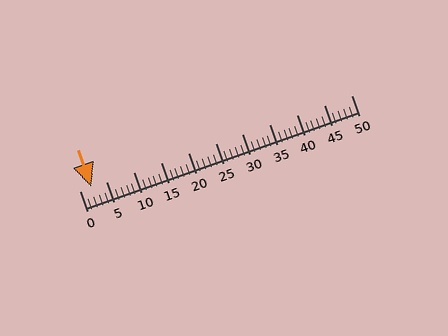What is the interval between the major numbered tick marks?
The major tick marks are spaced 5 units apart.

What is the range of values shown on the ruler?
The ruler shows values from 0 to 50.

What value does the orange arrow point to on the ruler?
The orange arrow points to approximately 2.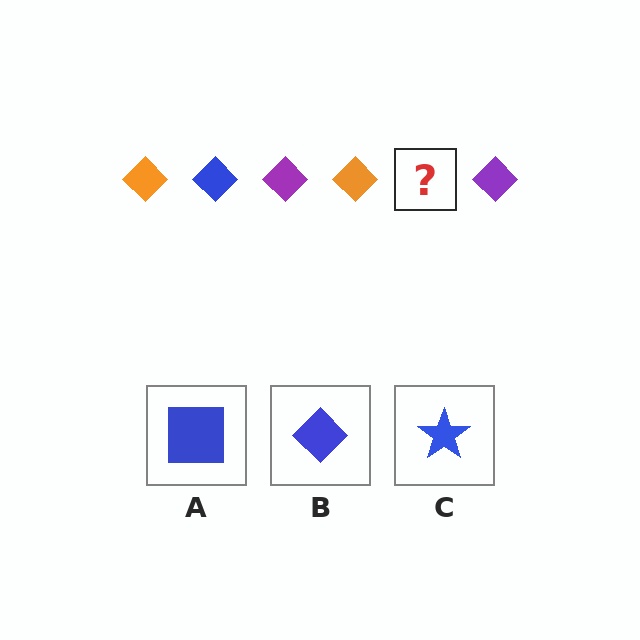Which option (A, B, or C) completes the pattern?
B.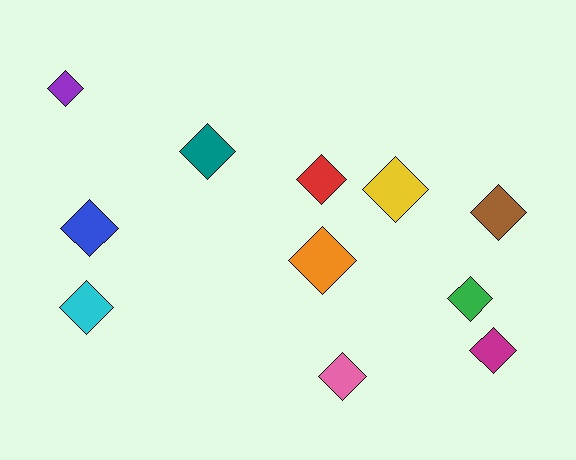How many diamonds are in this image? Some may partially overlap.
There are 11 diamonds.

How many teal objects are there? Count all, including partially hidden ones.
There is 1 teal object.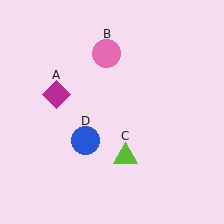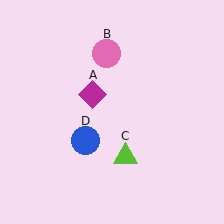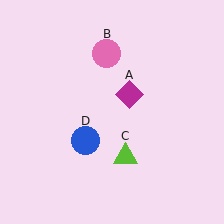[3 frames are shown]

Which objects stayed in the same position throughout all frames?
Pink circle (object B) and lime triangle (object C) and blue circle (object D) remained stationary.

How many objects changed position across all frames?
1 object changed position: magenta diamond (object A).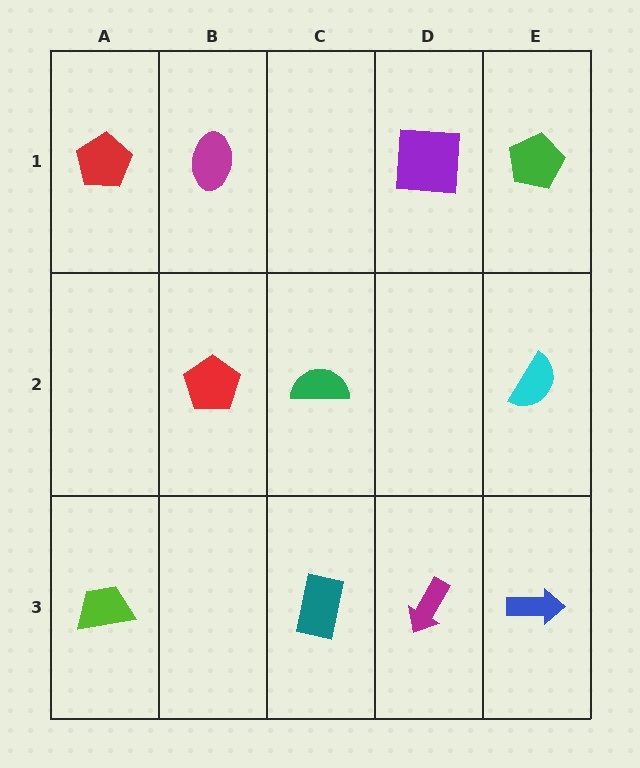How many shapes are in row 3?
4 shapes.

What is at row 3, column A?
A lime trapezoid.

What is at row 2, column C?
A green semicircle.